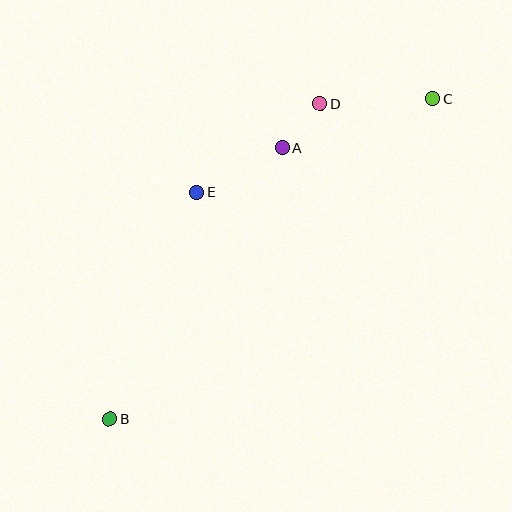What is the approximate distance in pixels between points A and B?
The distance between A and B is approximately 321 pixels.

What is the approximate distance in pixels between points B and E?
The distance between B and E is approximately 243 pixels.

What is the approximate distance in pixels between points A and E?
The distance between A and E is approximately 97 pixels.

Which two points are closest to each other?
Points A and D are closest to each other.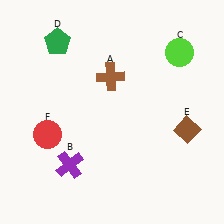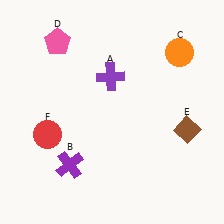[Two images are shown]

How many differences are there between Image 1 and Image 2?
There are 3 differences between the two images.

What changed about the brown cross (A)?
In Image 1, A is brown. In Image 2, it changed to purple.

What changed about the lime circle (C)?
In Image 1, C is lime. In Image 2, it changed to orange.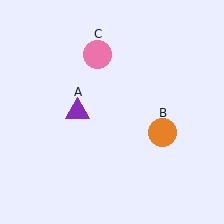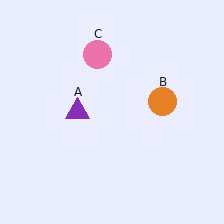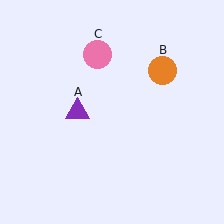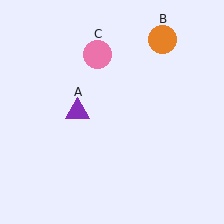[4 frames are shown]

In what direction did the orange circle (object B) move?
The orange circle (object B) moved up.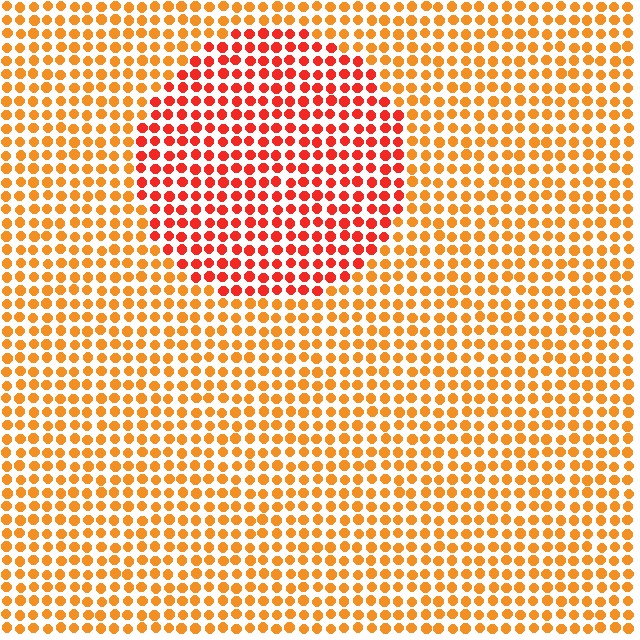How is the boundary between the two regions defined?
The boundary is defined purely by a slight shift in hue (about 30 degrees). Spacing, size, and orientation are identical on both sides.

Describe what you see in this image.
The image is filled with small orange elements in a uniform arrangement. A circle-shaped region is visible where the elements are tinted to a slightly different hue, forming a subtle color boundary.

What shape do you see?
I see a circle.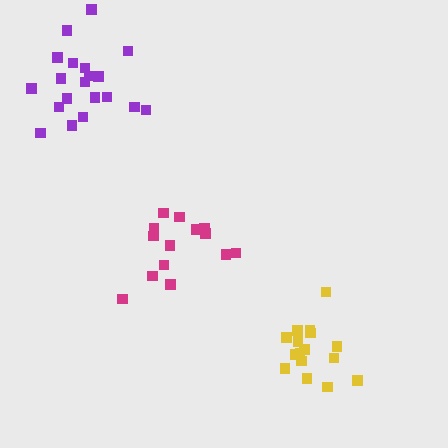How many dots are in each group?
Group 1: 20 dots, Group 2: 14 dots, Group 3: 16 dots (50 total).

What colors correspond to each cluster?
The clusters are colored: purple, magenta, yellow.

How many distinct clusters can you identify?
There are 3 distinct clusters.